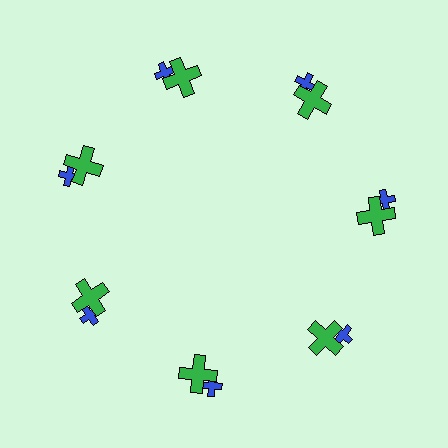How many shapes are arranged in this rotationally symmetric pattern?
There are 14 shapes, arranged in 7 groups of 2.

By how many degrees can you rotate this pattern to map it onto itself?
The pattern maps onto itself every 51 degrees of rotation.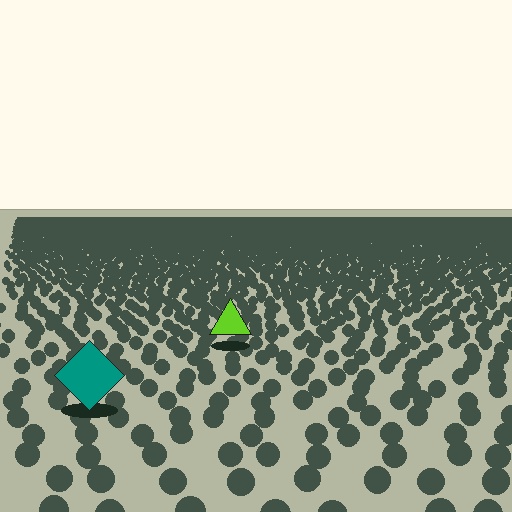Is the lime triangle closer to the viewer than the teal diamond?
No. The teal diamond is closer — you can tell from the texture gradient: the ground texture is coarser near it.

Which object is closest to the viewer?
The teal diamond is closest. The texture marks near it are larger and more spread out.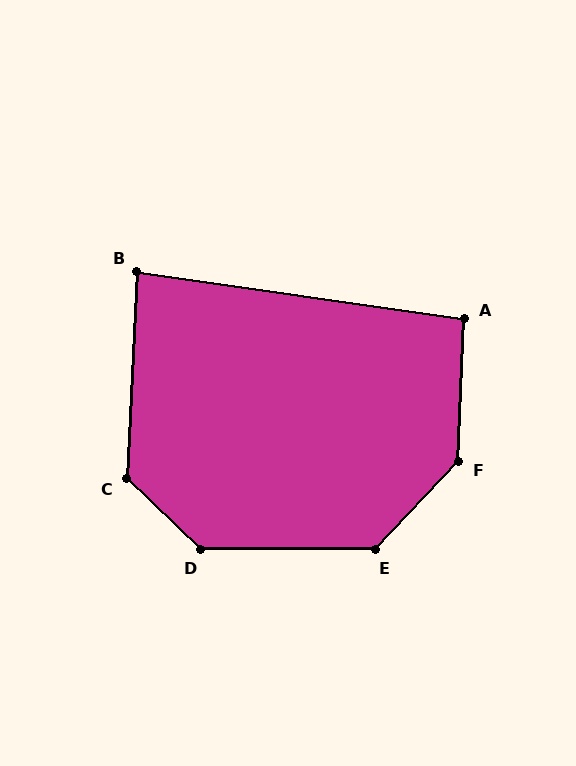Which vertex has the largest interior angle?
F, at approximately 139 degrees.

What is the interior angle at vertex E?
Approximately 133 degrees (obtuse).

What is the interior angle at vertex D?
Approximately 136 degrees (obtuse).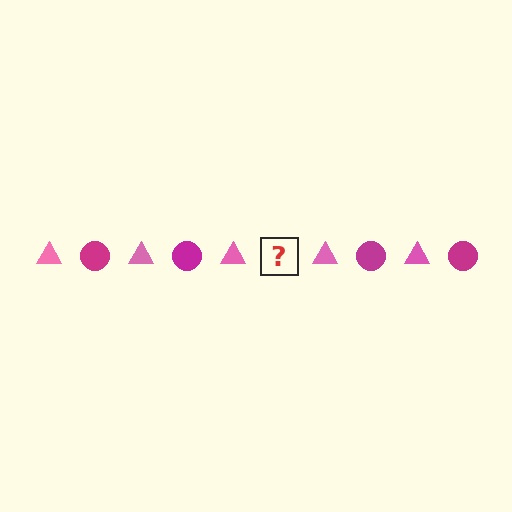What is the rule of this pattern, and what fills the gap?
The rule is that the pattern alternates between pink triangle and magenta circle. The gap should be filled with a magenta circle.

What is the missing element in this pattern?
The missing element is a magenta circle.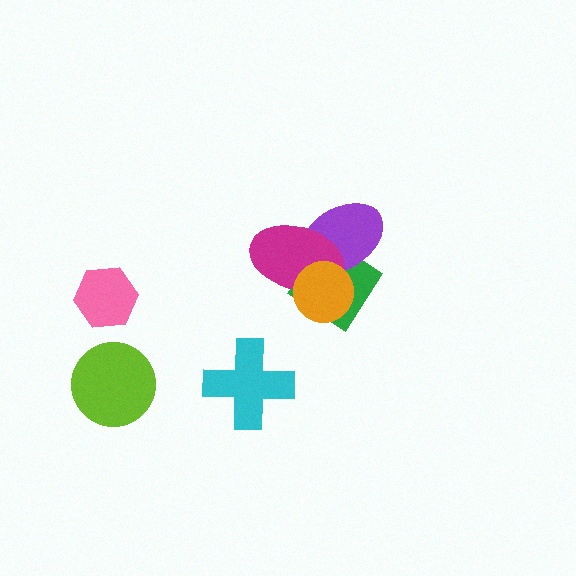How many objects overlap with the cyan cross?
0 objects overlap with the cyan cross.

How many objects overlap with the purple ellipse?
3 objects overlap with the purple ellipse.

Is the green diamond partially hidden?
Yes, it is partially covered by another shape.